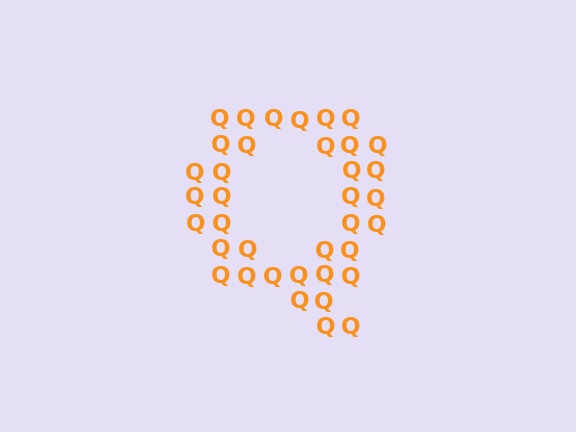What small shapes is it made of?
It is made of small letter Q's.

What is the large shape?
The large shape is the letter Q.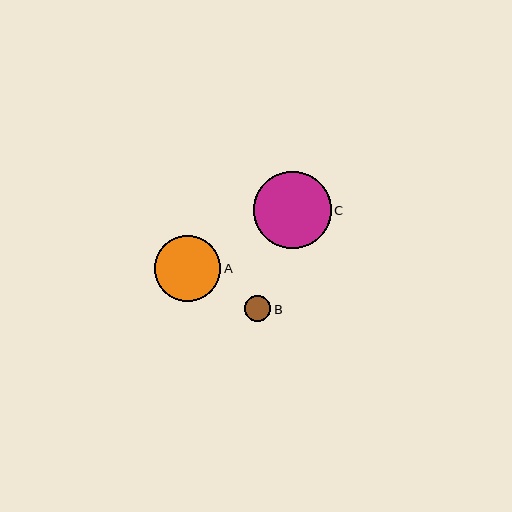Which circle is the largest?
Circle C is the largest with a size of approximately 78 pixels.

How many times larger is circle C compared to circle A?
Circle C is approximately 1.2 times the size of circle A.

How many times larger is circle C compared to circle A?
Circle C is approximately 1.2 times the size of circle A.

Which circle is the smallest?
Circle B is the smallest with a size of approximately 26 pixels.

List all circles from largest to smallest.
From largest to smallest: C, A, B.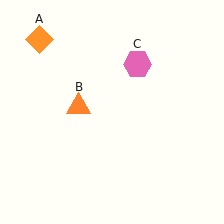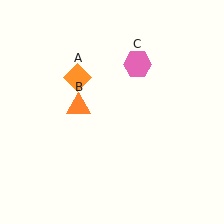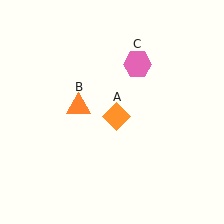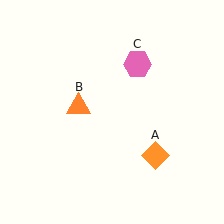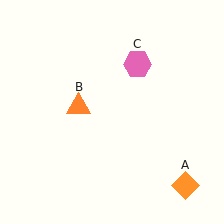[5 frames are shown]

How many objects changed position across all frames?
1 object changed position: orange diamond (object A).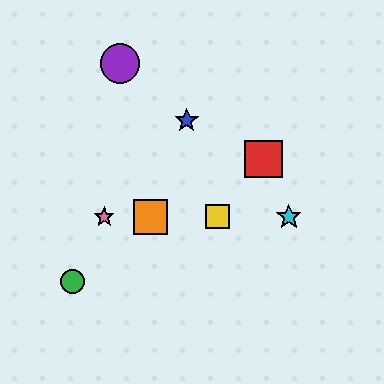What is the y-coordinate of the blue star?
The blue star is at y≈121.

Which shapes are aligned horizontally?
The yellow square, the orange square, the cyan star, the pink star are aligned horizontally.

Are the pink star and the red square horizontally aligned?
No, the pink star is at y≈217 and the red square is at y≈159.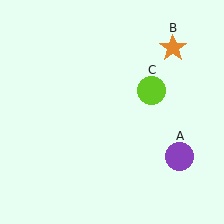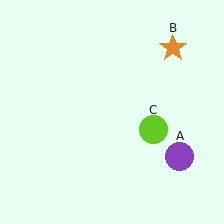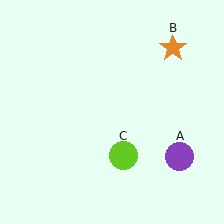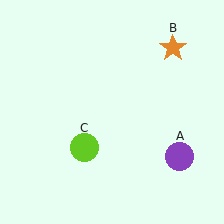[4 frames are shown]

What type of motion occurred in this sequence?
The lime circle (object C) rotated clockwise around the center of the scene.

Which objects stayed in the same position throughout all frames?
Purple circle (object A) and orange star (object B) remained stationary.